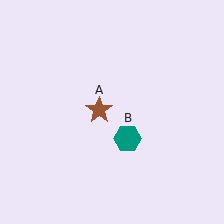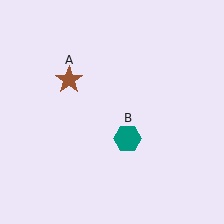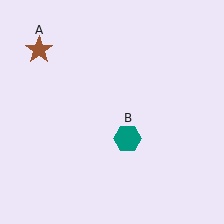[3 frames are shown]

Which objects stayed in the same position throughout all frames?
Teal hexagon (object B) remained stationary.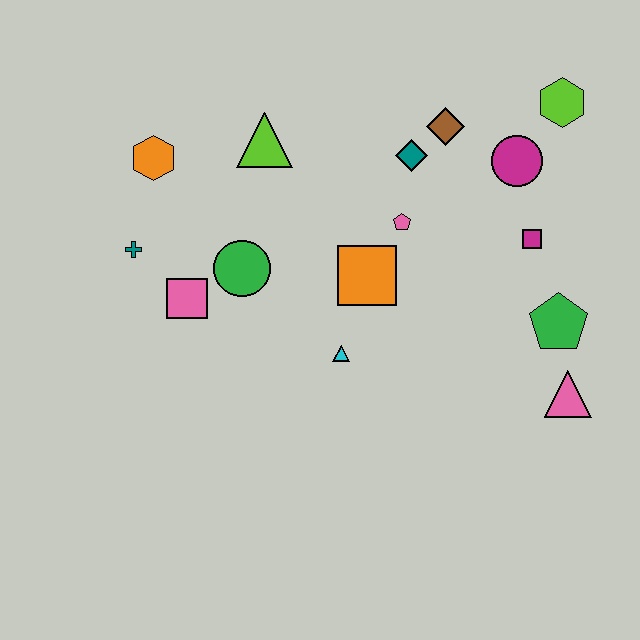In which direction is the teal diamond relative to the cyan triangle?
The teal diamond is above the cyan triangle.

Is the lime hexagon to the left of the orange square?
No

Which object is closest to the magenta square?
The magenta circle is closest to the magenta square.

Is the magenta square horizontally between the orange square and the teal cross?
No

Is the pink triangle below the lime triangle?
Yes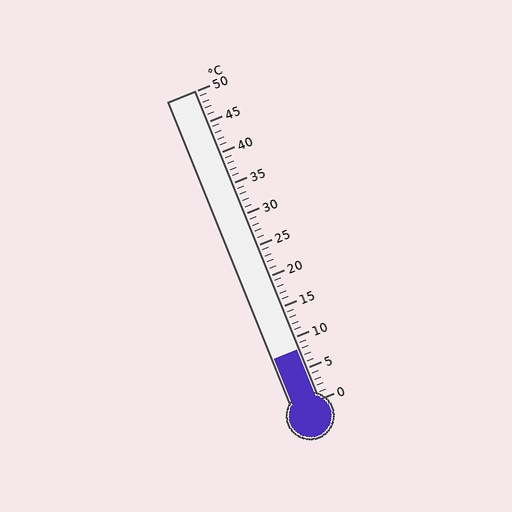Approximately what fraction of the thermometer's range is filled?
The thermometer is filled to approximately 15% of its range.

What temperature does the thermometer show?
The thermometer shows approximately 8°C.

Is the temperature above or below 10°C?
The temperature is below 10°C.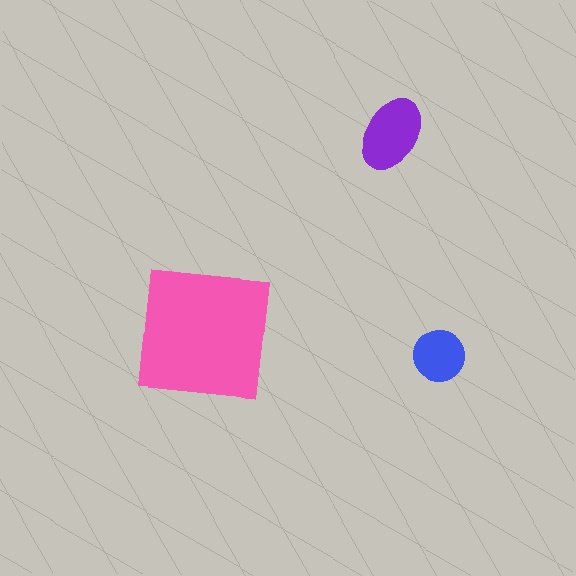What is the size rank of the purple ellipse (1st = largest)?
2nd.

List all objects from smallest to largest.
The blue circle, the purple ellipse, the pink square.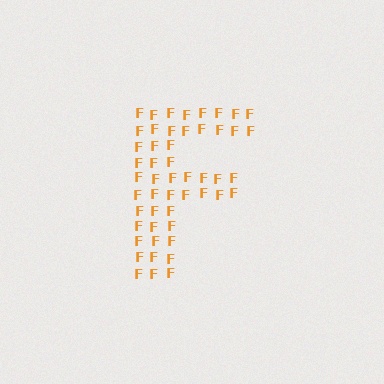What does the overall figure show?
The overall figure shows the letter F.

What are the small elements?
The small elements are letter F's.